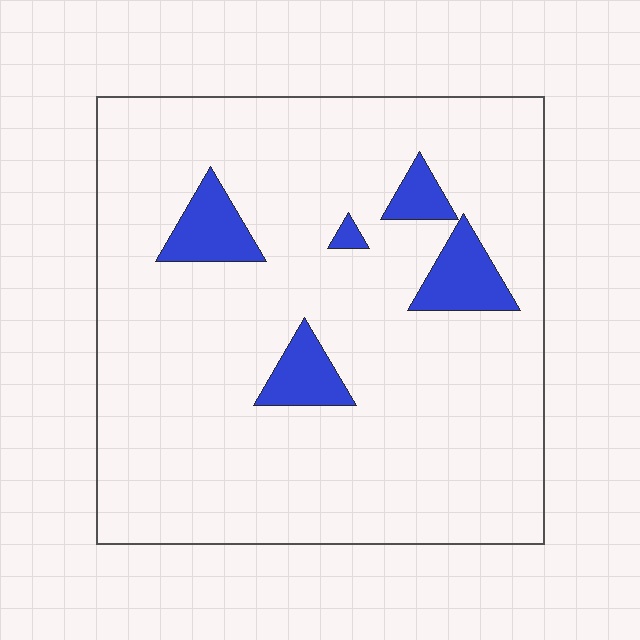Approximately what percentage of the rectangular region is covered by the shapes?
Approximately 10%.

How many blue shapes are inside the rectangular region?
5.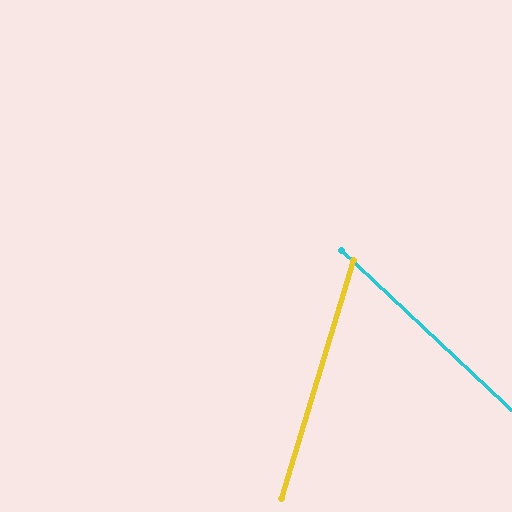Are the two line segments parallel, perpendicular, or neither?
Neither parallel nor perpendicular — they differ by about 63°.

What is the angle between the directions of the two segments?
Approximately 63 degrees.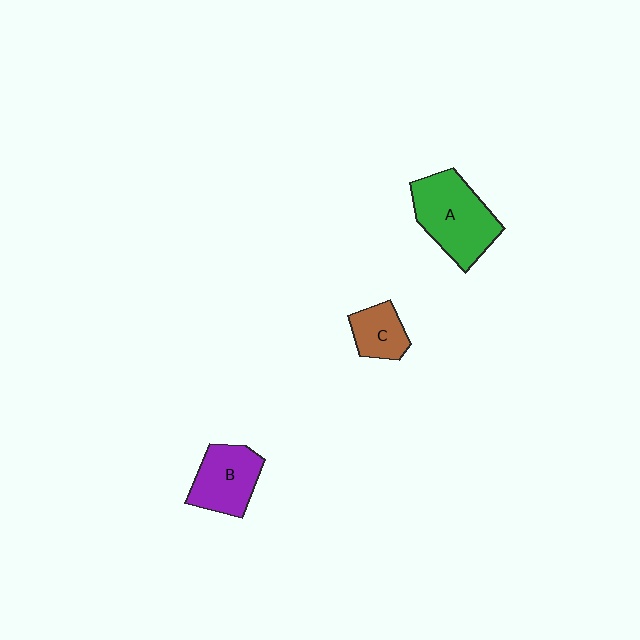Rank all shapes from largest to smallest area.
From largest to smallest: A (green), B (purple), C (brown).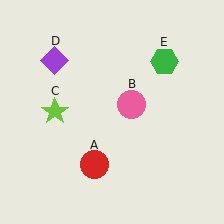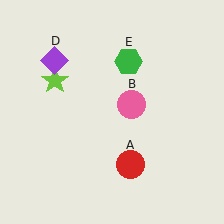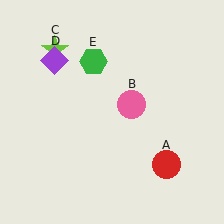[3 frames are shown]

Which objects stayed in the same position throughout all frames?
Pink circle (object B) and purple diamond (object D) remained stationary.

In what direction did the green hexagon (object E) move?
The green hexagon (object E) moved left.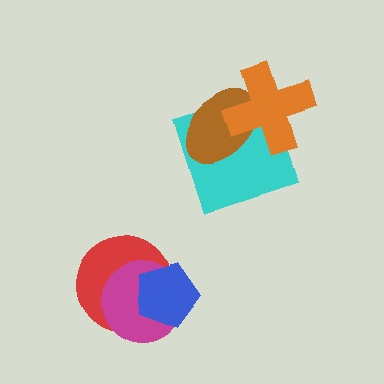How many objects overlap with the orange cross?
2 objects overlap with the orange cross.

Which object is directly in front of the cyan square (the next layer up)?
The brown ellipse is directly in front of the cyan square.